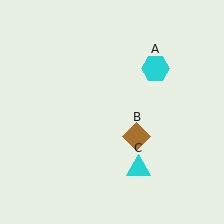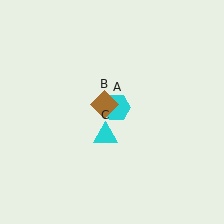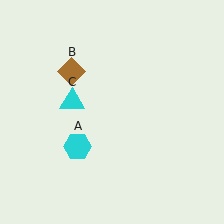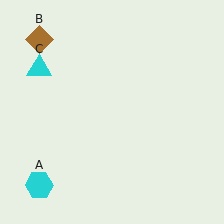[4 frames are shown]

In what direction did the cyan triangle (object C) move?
The cyan triangle (object C) moved up and to the left.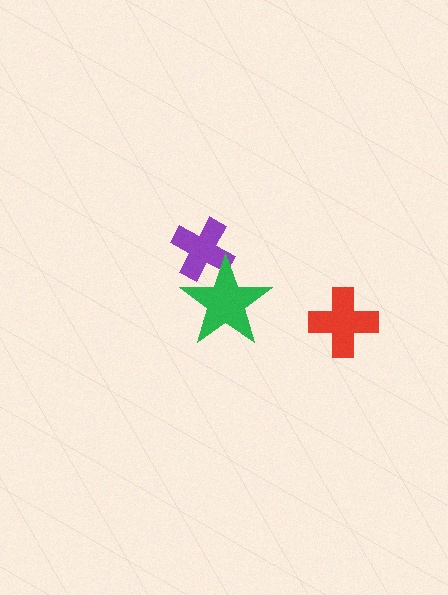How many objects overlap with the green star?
1 object overlaps with the green star.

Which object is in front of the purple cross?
The green star is in front of the purple cross.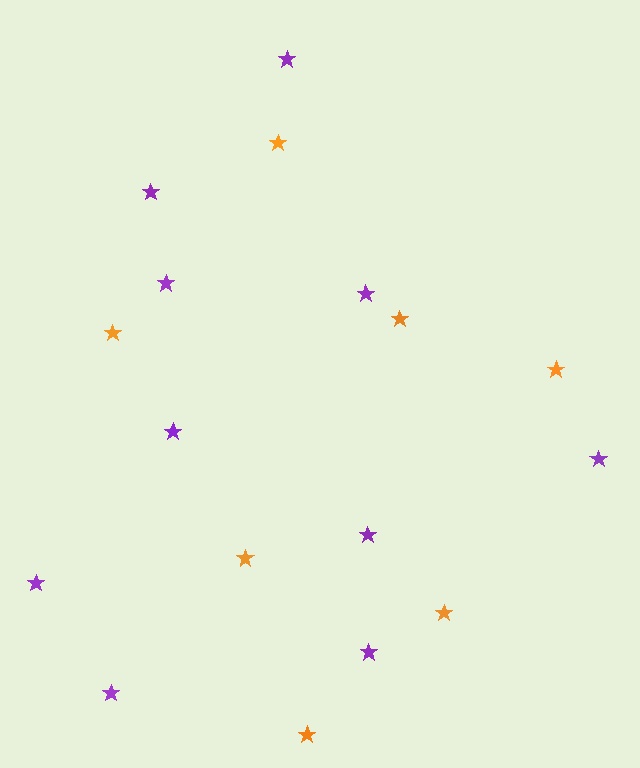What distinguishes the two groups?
There are 2 groups: one group of purple stars (10) and one group of orange stars (7).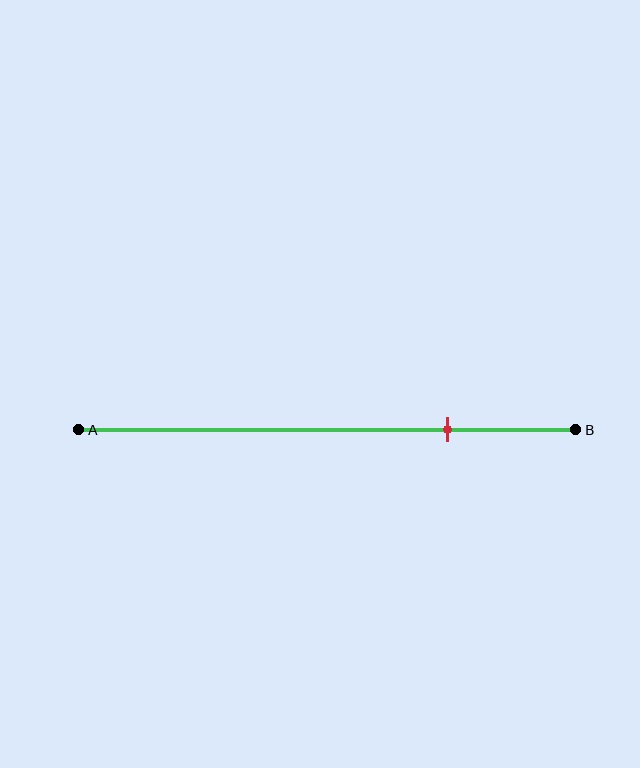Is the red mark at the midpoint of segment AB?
No, the mark is at about 75% from A, not at the 50% midpoint.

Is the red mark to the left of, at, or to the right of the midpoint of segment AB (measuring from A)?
The red mark is to the right of the midpoint of segment AB.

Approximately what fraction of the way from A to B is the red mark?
The red mark is approximately 75% of the way from A to B.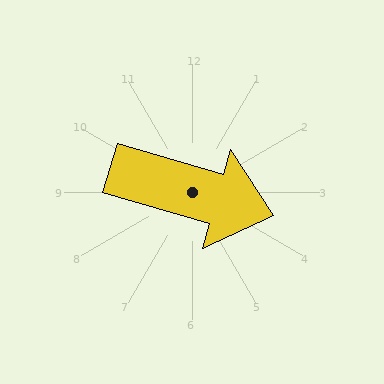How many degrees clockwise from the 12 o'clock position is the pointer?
Approximately 106 degrees.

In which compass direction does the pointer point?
East.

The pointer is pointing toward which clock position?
Roughly 4 o'clock.